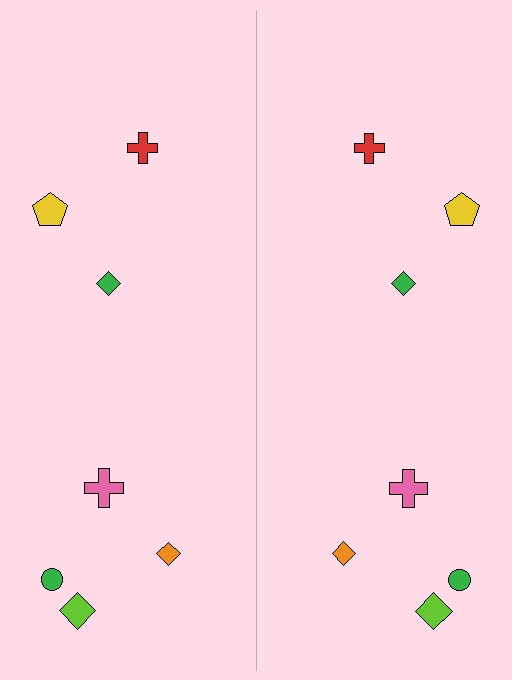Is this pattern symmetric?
Yes, this pattern has bilateral (reflection) symmetry.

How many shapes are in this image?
There are 14 shapes in this image.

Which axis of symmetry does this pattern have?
The pattern has a vertical axis of symmetry running through the center of the image.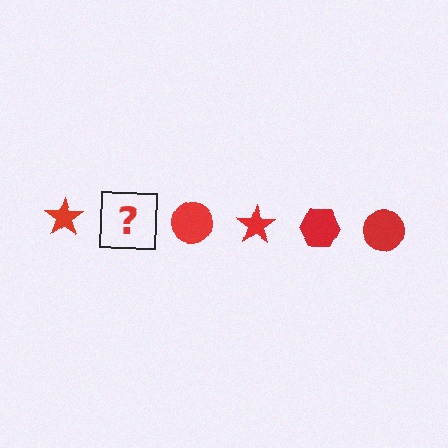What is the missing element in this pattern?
The missing element is a red hexagon.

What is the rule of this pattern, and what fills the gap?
The rule is that the pattern cycles through star, hexagon, circle shapes in red. The gap should be filled with a red hexagon.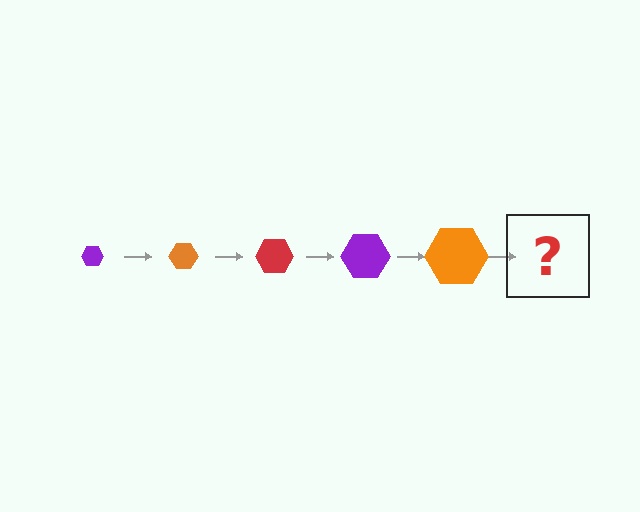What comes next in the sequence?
The next element should be a red hexagon, larger than the previous one.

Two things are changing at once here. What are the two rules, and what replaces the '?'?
The two rules are that the hexagon grows larger each step and the color cycles through purple, orange, and red. The '?' should be a red hexagon, larger than the previous one.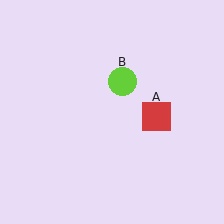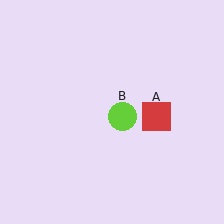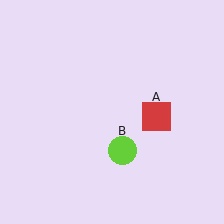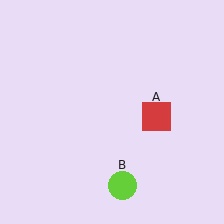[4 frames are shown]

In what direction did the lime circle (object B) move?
The lime circle (object B) moved down.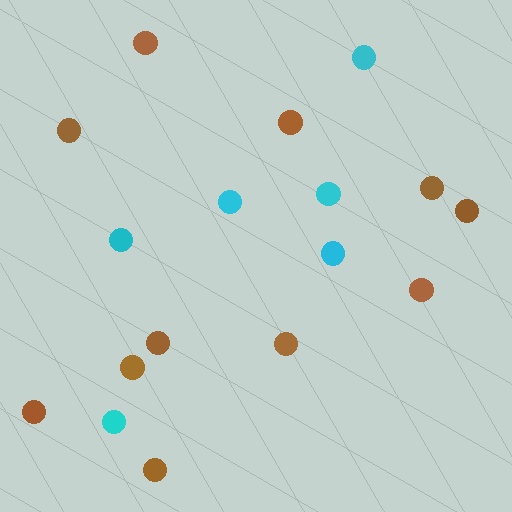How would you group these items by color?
There are 2 groups: one group of brown circles (11) and one group of cyan circles (6).